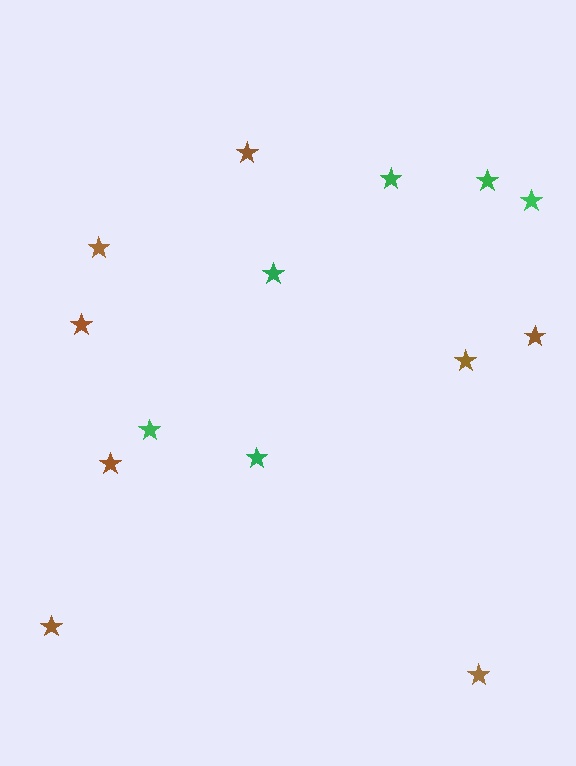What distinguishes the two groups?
There are 2 groups: one group of green stars (6) and one group of brown stars (8).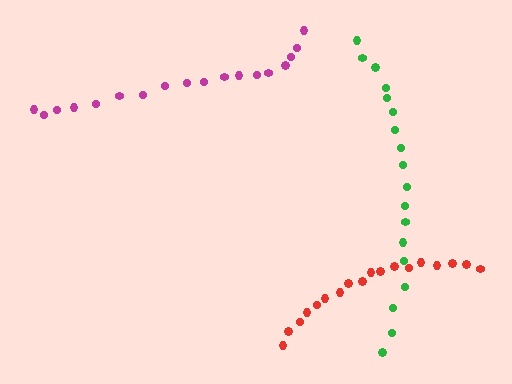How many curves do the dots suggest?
There are 3 distinct paths.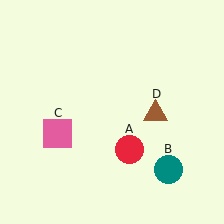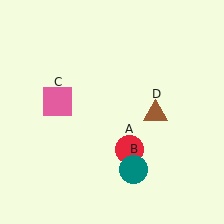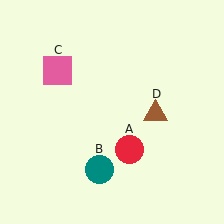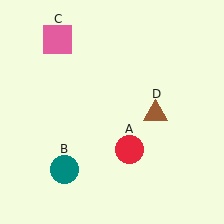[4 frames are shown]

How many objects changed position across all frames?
2 objects changed position: teal circle (object B), pink square (object C).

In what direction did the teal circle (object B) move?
The teal circle (object B) moved left.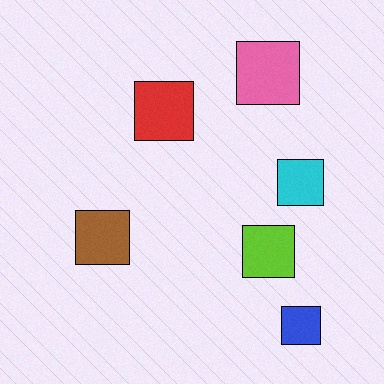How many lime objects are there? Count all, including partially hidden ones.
There is 1 lime object.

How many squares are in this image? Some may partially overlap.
There are 6 squares.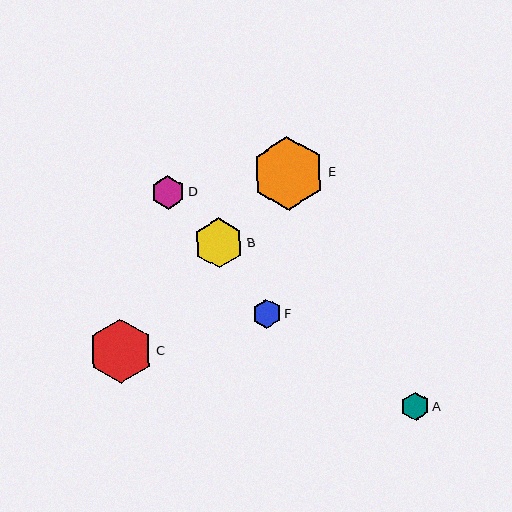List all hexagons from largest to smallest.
From largest to smallest: E, C, B, D, F, A.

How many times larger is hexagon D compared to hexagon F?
Hexagon D is approximately 1.2 times the size of hexagon F.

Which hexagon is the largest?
Hexagon E is the largest with a size of approximately 73 pixels.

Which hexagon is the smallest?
Hexagon A is the smallest with a size of approximately 28 pixels.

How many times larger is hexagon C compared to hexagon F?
Hexagon C is approximately 2.3 times the size of hexagon F.